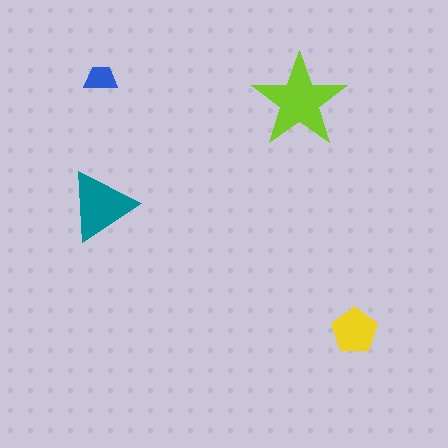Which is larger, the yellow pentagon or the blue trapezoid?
The yellow pentagon.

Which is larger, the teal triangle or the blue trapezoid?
The teal triangle.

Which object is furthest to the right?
The yellow pentagon is rightmost.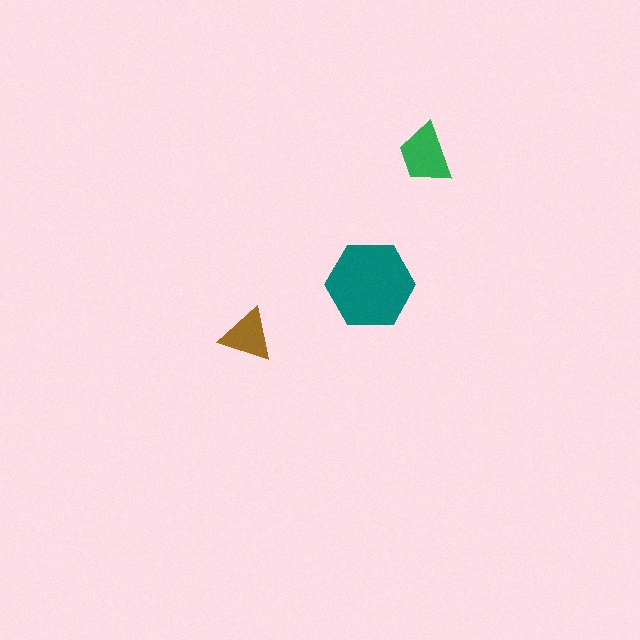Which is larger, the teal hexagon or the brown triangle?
The teal hexagon.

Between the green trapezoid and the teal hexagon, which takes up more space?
The teal hexagon.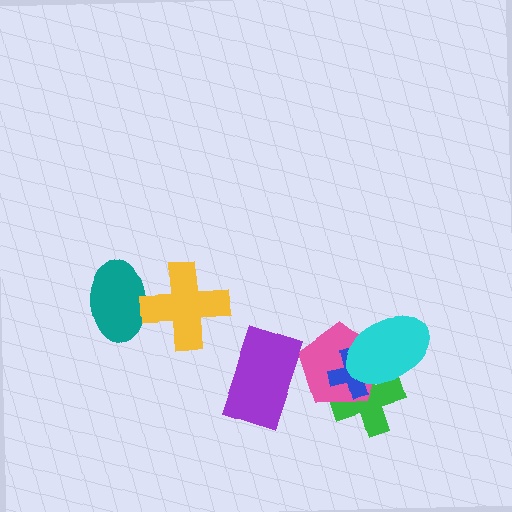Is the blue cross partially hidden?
Yes, it is partially covered by another shape.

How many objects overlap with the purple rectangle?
1 object overlaps with the purple rectangle.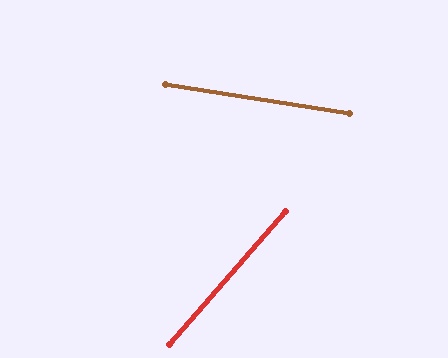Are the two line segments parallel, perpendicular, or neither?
Neither parallel nor perpendicular — they differ by about 58°.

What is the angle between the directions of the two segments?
Approximately 58 degrees.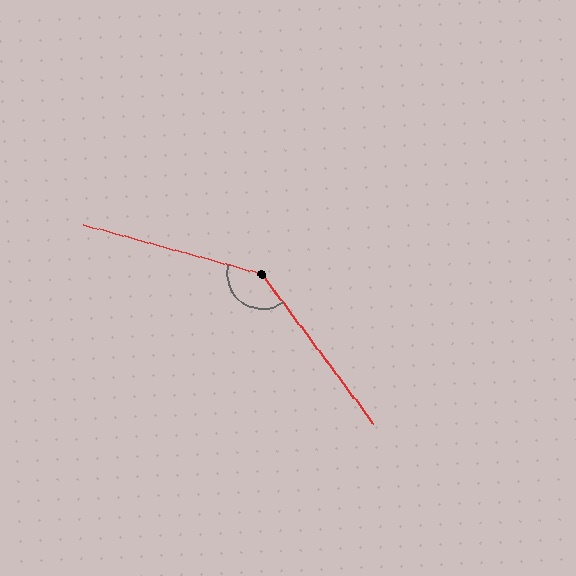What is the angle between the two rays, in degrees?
Approximately 142 degrees.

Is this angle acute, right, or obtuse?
It is obtuse.